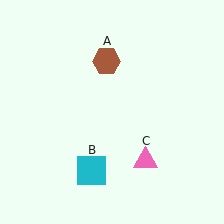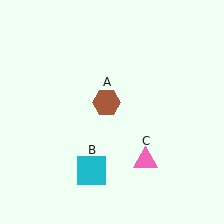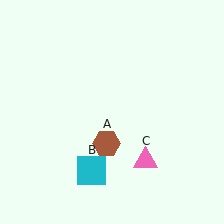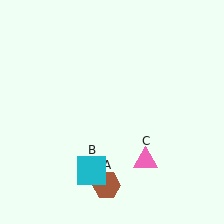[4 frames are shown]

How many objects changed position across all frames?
1 object changed position: brown hexagon (object A).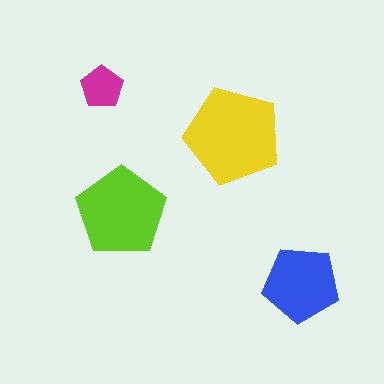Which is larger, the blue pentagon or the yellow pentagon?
The yellow one.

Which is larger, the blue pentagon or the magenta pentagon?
The blue one.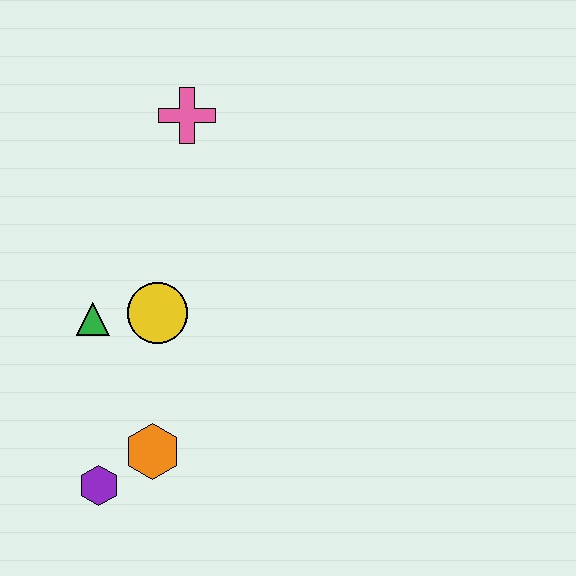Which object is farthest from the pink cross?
The purple hexagon is farthest from the pink cross.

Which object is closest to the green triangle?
The yellow circle is closest to the green triangle.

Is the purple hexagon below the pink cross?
Yes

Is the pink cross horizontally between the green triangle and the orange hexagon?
No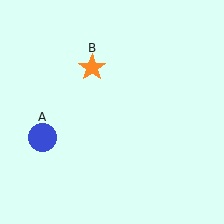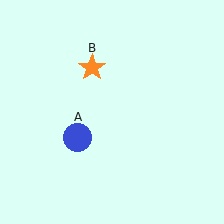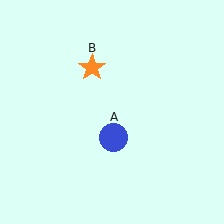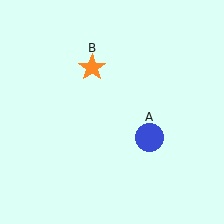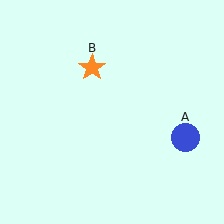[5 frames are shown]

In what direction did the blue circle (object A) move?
The blue circle (object A) moved right.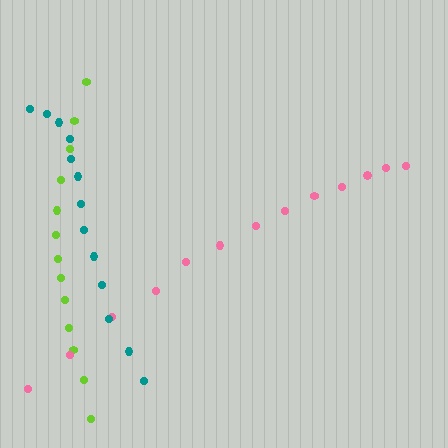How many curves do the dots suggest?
There are 3 distinct paths.